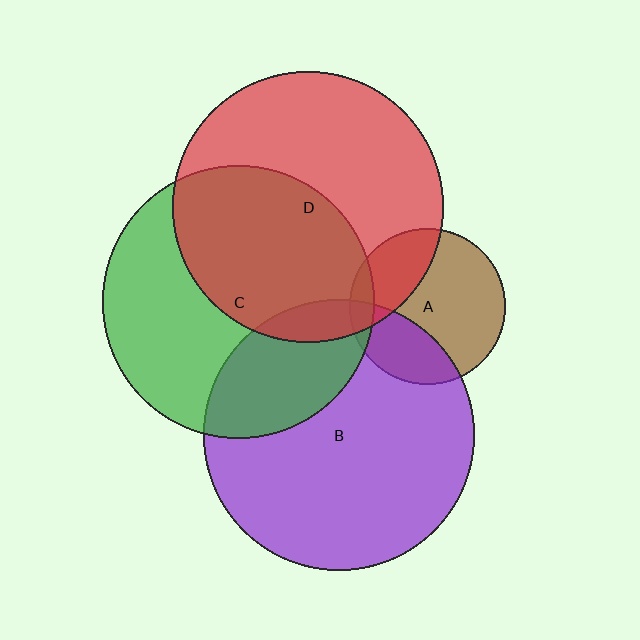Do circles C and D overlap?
Yes.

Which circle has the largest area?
Circle C (green).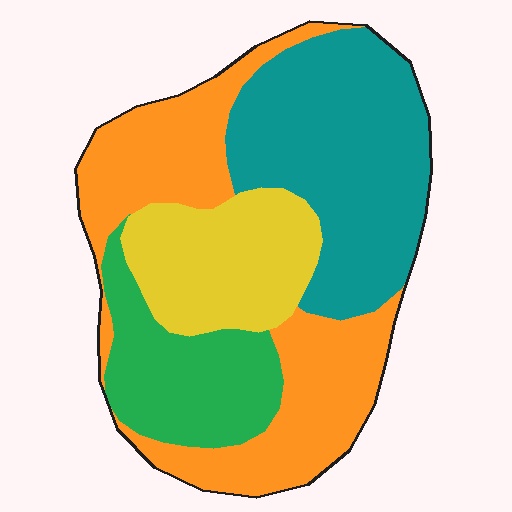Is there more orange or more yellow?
Orange.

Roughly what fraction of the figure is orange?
Orange takes up about one third (1/3) of the figure.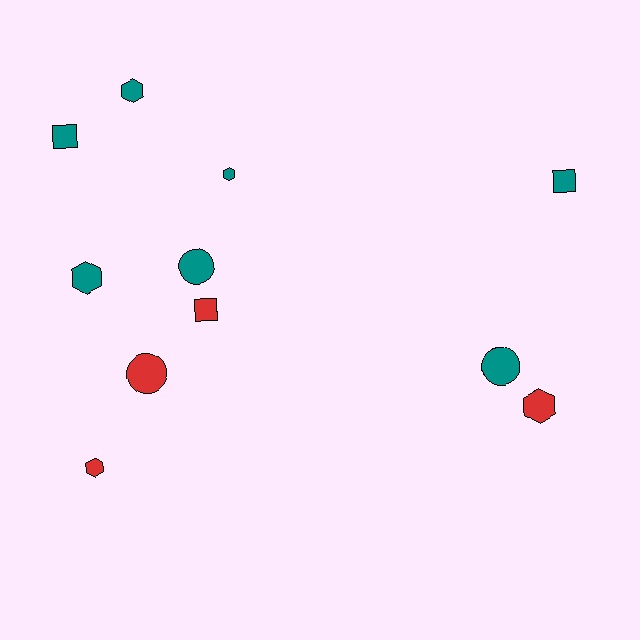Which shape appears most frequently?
Hexagon, with 5 objects.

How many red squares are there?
There is 1 red square.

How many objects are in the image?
There are 11 objects.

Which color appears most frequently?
Teal, with 7 objects.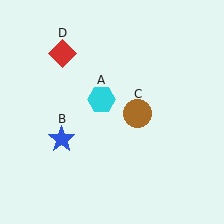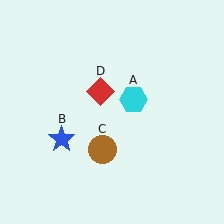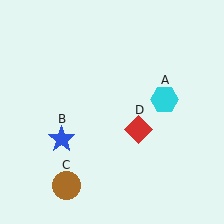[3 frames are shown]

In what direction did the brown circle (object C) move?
The brown circle (object C) moved down and to the left.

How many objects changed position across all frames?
3 objects changed position: cyan hexagon (object A), brown circle (object C), red diamond (object D).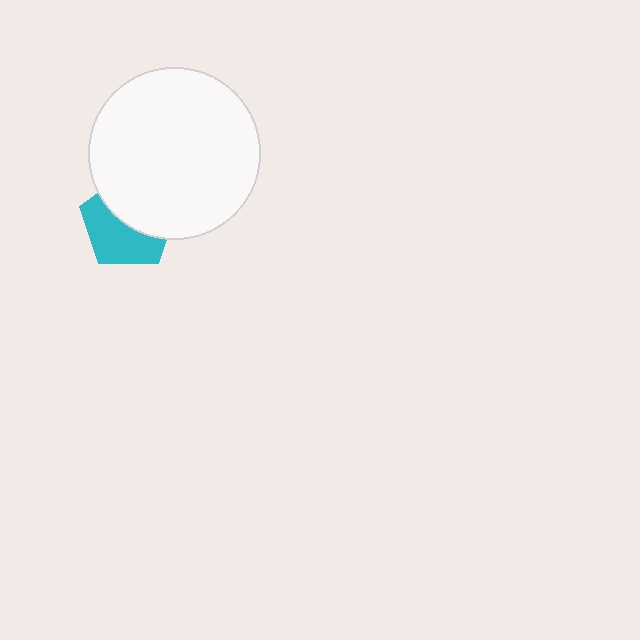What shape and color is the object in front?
The object in front is a white circle.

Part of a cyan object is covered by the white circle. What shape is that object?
It is a pentagon.